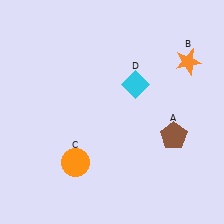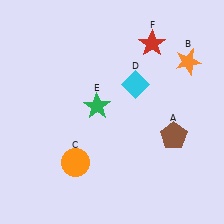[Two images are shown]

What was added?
A green star (E), a red star (F) were added in Image 2.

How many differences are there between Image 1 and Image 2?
There are 2 differences between the two images.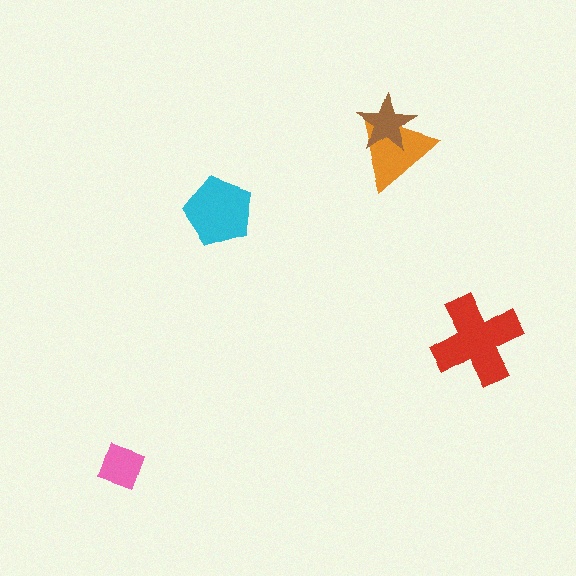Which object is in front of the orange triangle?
The brown star is in front of the orange triangle.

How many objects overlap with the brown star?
1 object overlaps with the brown star.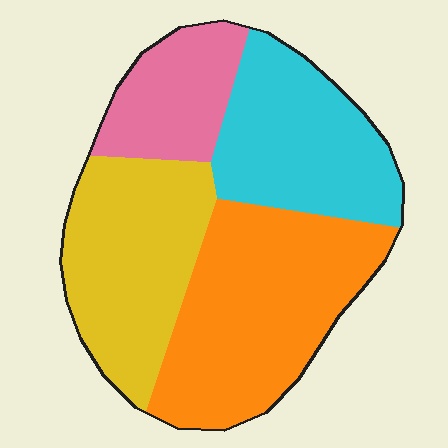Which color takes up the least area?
Pink, at roughly 15%.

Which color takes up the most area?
Orange, at roughly 35%.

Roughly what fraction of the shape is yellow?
Yellow takes up about one quarter (1/4) of the shape.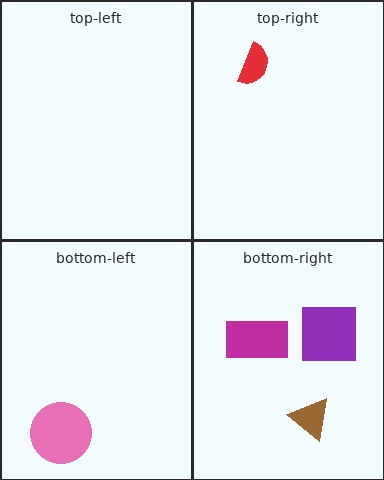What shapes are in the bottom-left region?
The pink circle.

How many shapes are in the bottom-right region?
3.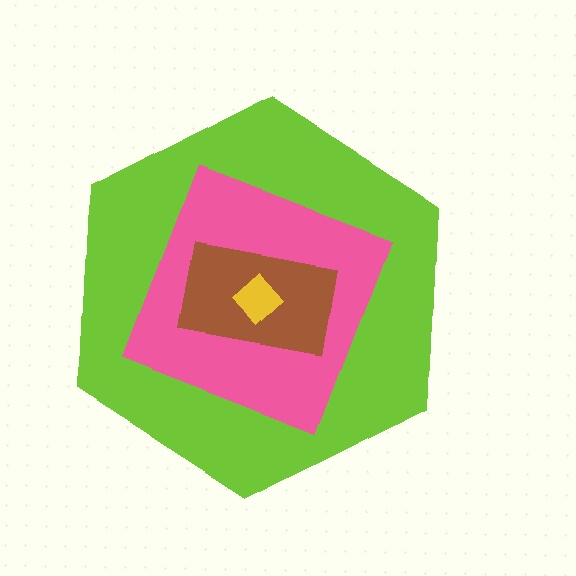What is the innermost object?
The yellow diamond.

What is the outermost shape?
The lime hexagon.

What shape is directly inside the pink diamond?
The brown rectangle.